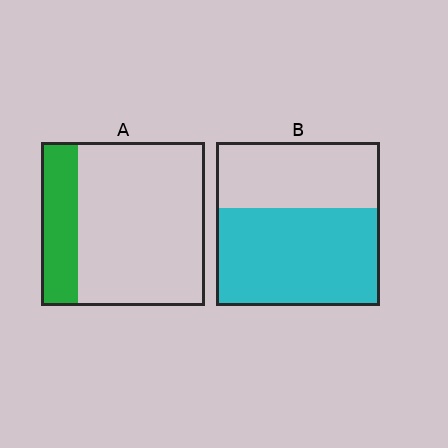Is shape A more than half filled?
No.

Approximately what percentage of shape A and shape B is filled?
A is approximately 25% and B is approximately 60%.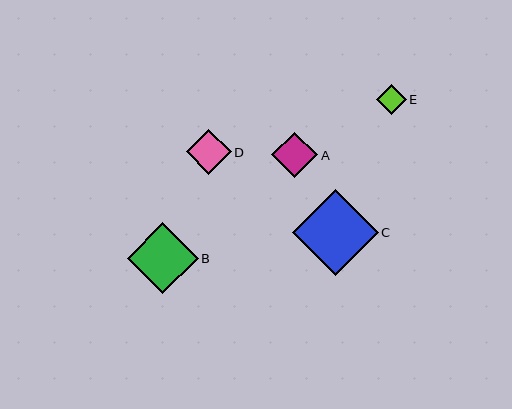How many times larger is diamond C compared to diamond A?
Diamond C is approximately 1.9 times the size of diamond A.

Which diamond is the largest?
Diamond C is the largest with a size of approximately 86 pixels.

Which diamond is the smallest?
Diamond E is the smallest with a size of approximately 30 pixels.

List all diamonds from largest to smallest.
From largest to smallest: C, B, A, D, E.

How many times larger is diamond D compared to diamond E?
Diamond D is approximately 1.5 times the size of diamond E.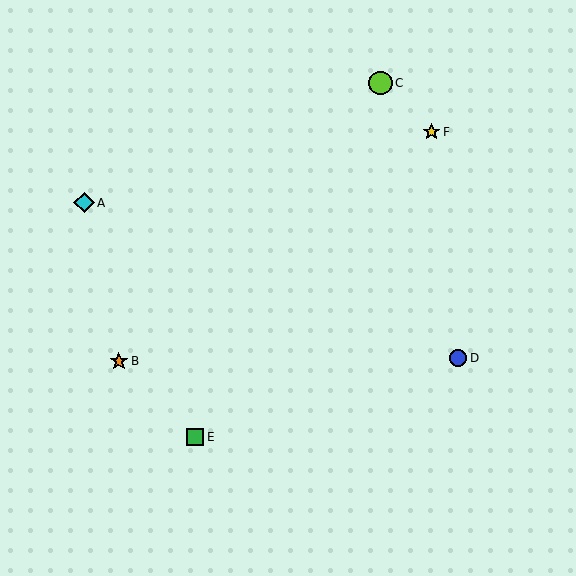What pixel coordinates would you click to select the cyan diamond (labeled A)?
Click at (84, 203) to select the cyan diamond A.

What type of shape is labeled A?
Shape A is a cyan diamond.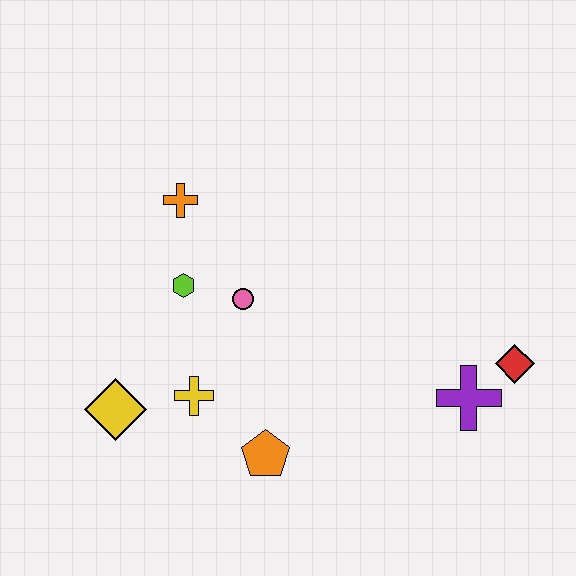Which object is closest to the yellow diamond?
The yellow cross is closest to the yellow diamond.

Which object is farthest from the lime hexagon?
The red diamond is farthest from the lime hexagon.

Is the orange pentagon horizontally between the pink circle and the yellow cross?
No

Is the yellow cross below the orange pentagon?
No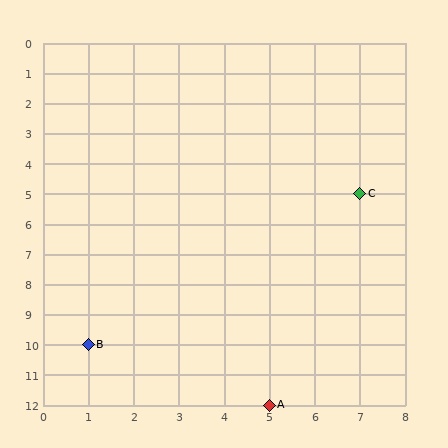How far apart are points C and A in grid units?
Points C and A are 2 columns and 7 rows apart (about 7.3 grid units diagonally).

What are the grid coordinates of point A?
Point A is at grid coordinates (5, 12).